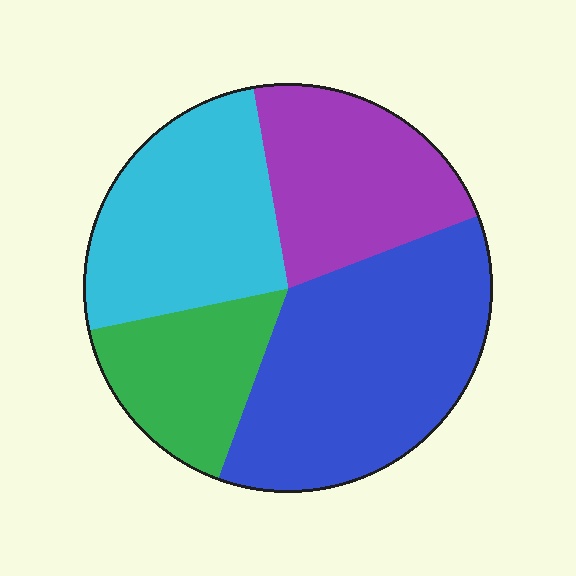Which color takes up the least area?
Green, at roughly 15%.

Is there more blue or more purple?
Blue.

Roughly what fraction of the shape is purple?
Purple takes up about one fifth (1/5) of the shape.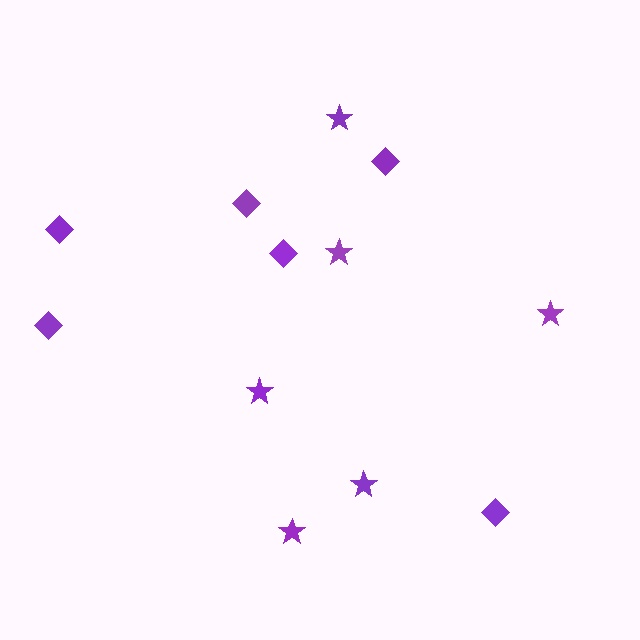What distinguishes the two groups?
There are 2 groups: one group of stars (6) and one group of diamonds (6).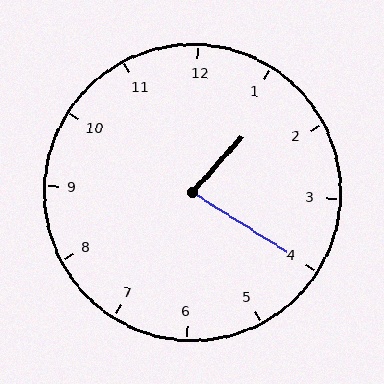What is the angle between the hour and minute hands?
Approximately 80 degrees.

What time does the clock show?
1:20.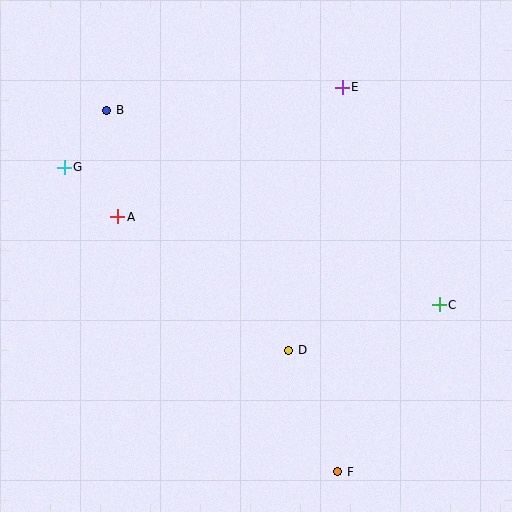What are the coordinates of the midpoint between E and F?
The midpoint between E and F is at (340, 280).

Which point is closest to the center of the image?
Point D at (289, 350) is closest to the center.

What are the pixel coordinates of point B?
Point B is at (107, 110).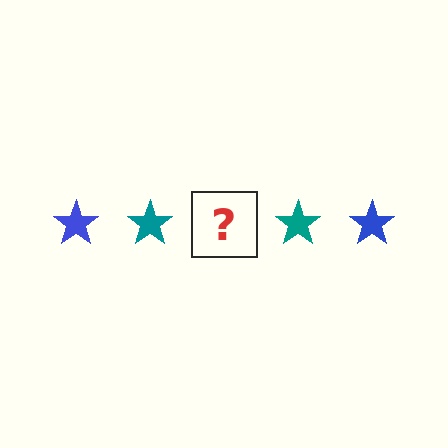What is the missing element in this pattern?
The missing element is a blue star.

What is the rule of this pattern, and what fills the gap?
The rule is that the pattern cycles through blue, teal stars. The gap should be filled with a blue star.